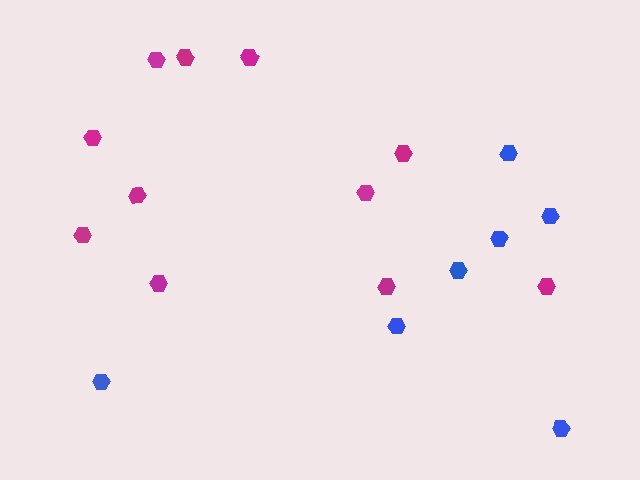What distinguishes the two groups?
There are 2 groups: one group of blue hexagons (7) and one group of magenta hexagons (11).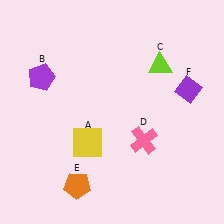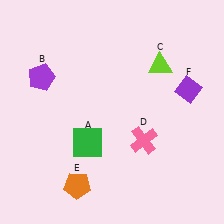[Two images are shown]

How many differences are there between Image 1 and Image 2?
There is 1 difference between the two images.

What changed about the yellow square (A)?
In Image 1, A is yellow. In Image 2, it changed to green.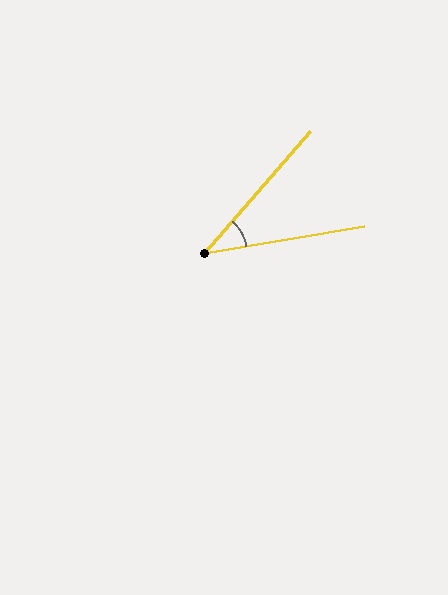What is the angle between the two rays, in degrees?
Approximately 39 degrees.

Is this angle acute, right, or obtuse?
It is acute.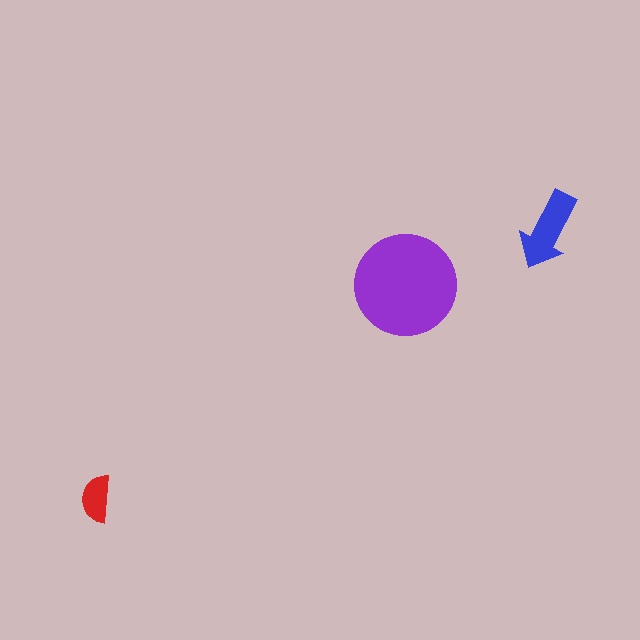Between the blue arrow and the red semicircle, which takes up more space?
The blue arrow.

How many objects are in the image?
There are 3 objects in the image.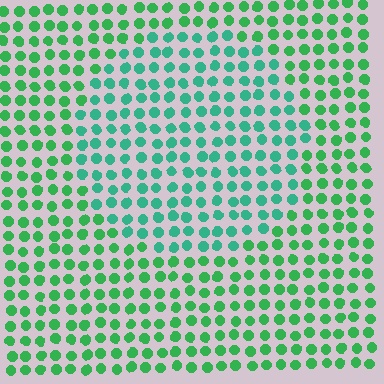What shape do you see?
I see a circle.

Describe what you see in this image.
The image is filled with small green elements in a uniform arrangement. A circle-shaped region is visible where the elements are tinted to a slightly different hue, forming a subtle color boundary.